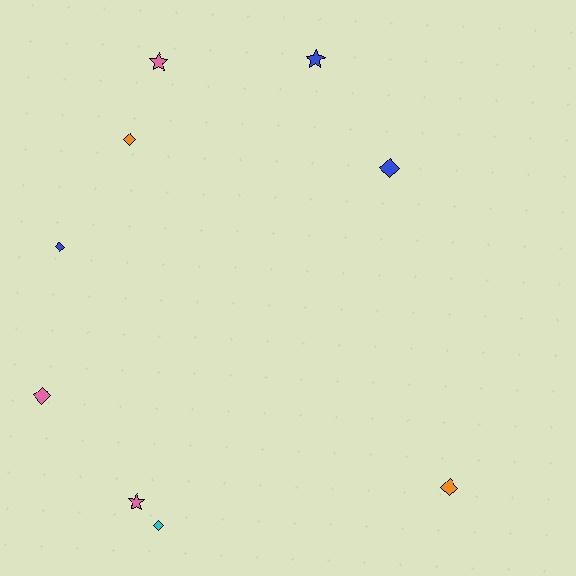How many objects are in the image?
There are 9 objects.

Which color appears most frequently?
Blue, with 3 objects.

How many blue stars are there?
There is 1 blue star.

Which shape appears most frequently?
Diamond, with 6 objects.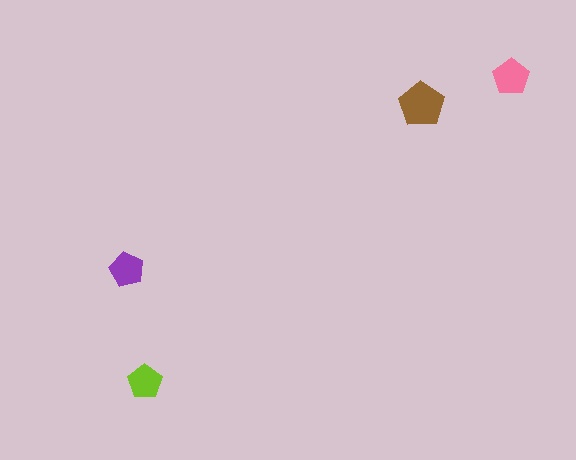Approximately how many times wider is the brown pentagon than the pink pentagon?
About 1.5 times wider.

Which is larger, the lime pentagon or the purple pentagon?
The purple one.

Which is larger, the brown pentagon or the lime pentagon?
The brown one.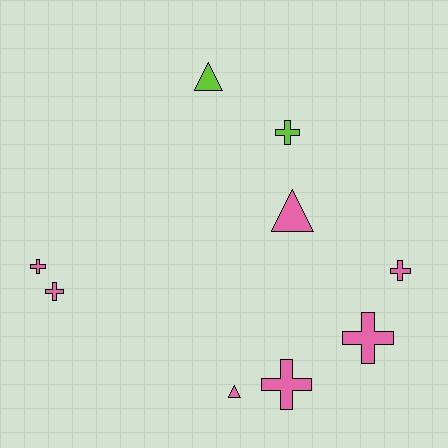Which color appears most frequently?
Pink, with 7 objects.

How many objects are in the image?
There are 9 objects.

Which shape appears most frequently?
Cross, with 6 objects.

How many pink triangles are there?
There are 2 pink triangles.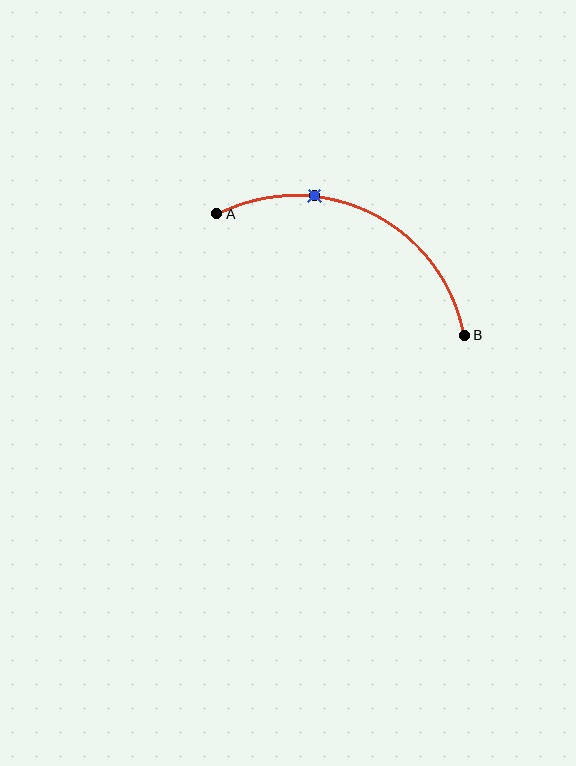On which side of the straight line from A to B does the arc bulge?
The arc bulges above the straight line connecting A and B.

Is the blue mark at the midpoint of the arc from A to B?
No. The blue mark lies on the arc but is closer to endpoint A. The arc midpoint would be at the point on the curve equidistant along the arc from both A and B.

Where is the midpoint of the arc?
The arc midpoint is the point on the curve farthest from the straight line joining A and B. It sits above that line.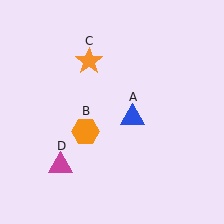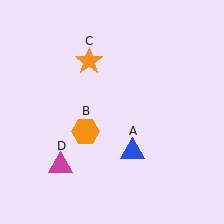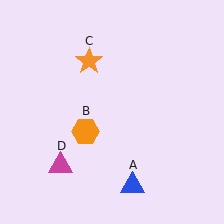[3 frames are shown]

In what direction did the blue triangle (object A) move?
The blue triangle (object A) moved down.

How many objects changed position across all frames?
1 object changed position: blue triangle (object A).